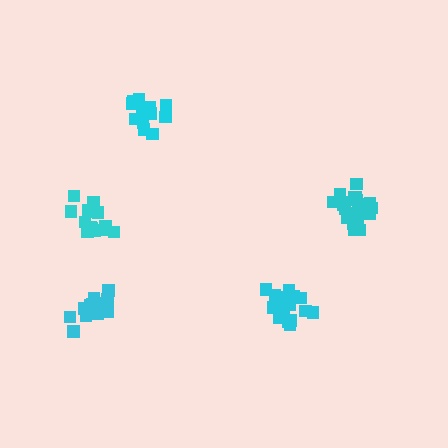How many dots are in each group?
Group 1: 16 dots, Group 2: 15 dots, Group 3: 21 dots, Group 4: 20 dots, Group 5: 18 dots (90 total).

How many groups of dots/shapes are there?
There are 5 groups.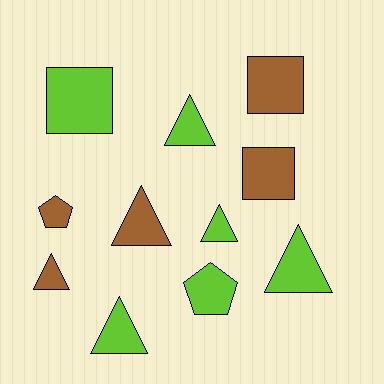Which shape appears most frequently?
Triangle, with 6 objects.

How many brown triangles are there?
There are 2 brown triangles.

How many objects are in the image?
There are 11 objects.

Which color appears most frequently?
Lime, with 6 objects.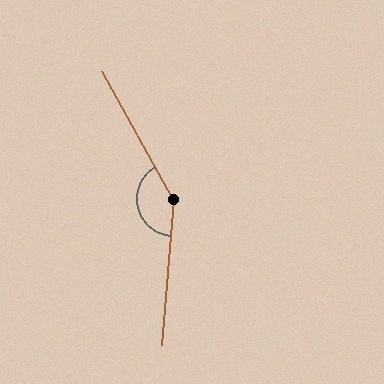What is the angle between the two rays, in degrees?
Approximately 146 degrees.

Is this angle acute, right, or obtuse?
It is obtuse.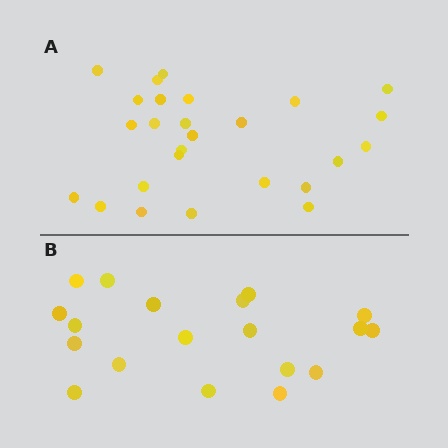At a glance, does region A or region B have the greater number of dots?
Region A (the top region) has more dots.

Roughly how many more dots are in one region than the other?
Region A has roughly 8 or so more dots than region B.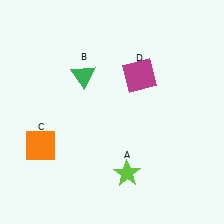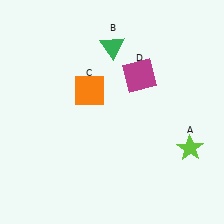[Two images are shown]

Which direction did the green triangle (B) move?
The green triangle (B) moved up.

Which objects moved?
The objects that moved are: the lime star (A), the green triangle (B), the orange square (C).